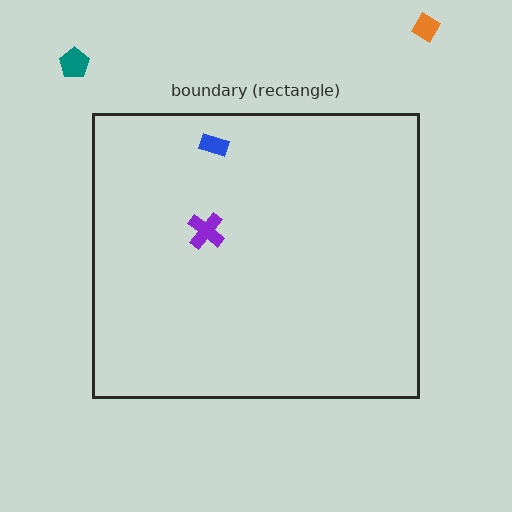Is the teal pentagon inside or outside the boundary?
Outside.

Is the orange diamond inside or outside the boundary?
Outside.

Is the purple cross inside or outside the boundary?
Inside.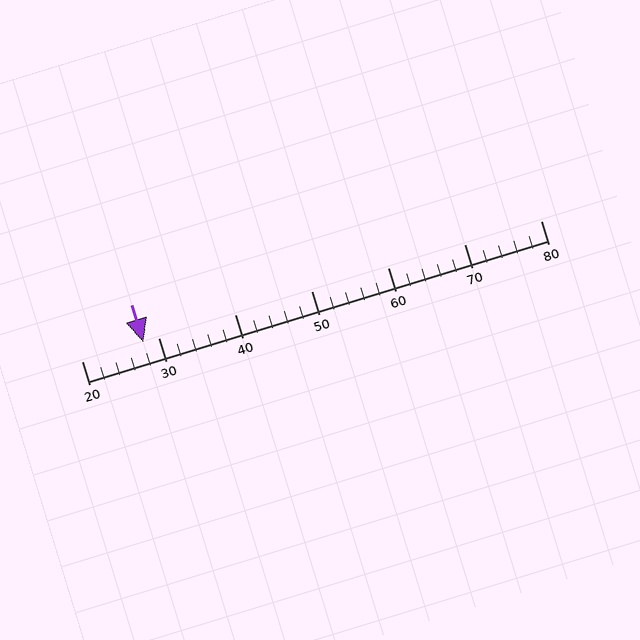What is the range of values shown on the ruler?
The ruler shows values from 20 to 80.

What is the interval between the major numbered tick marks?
The major tick marks are spaced 10 units apart.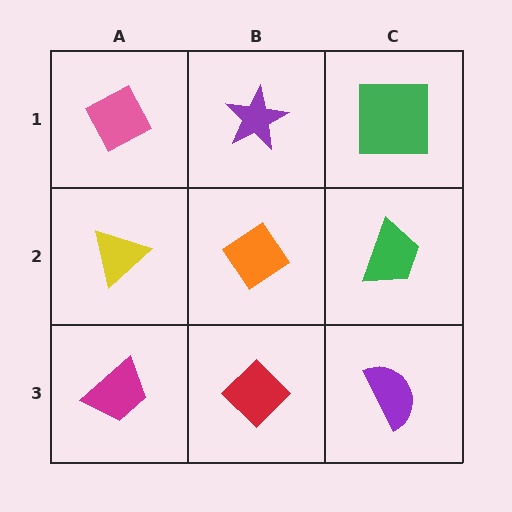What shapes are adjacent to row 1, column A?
A yellow triangle (row 2, column A), a purple star (row 1, column B).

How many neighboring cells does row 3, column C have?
2.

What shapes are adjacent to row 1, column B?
An orange diamond (row 2, column B), a pink diamond (row 1, column A), a green square (row 1, column C).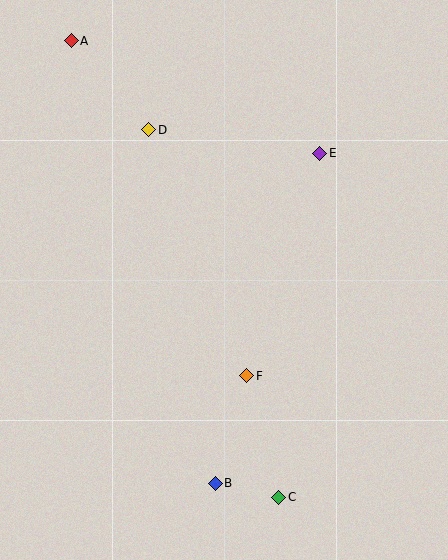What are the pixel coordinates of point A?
Point A is at (71, 41).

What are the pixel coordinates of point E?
Point E is at (320, 153).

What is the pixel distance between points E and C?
The distance between E and C is 346 pixels.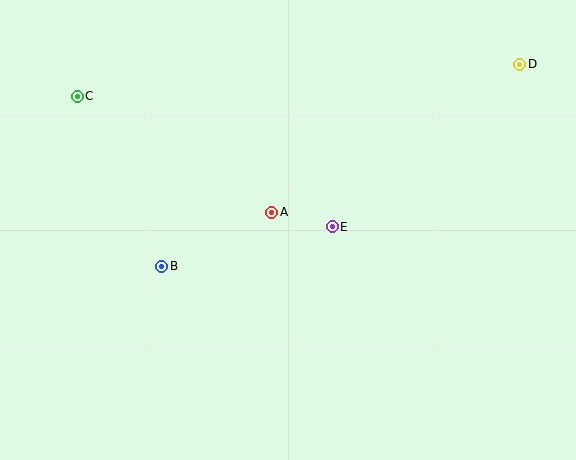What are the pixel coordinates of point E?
Point E is at (332, 227).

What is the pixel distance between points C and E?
The distance between C and E is 286 pixels.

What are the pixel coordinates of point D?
Point D is at (520, 64).